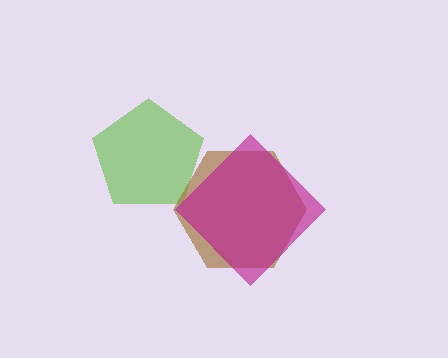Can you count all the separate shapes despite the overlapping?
Yes, there are 3 separate shapes.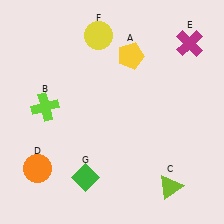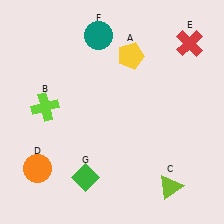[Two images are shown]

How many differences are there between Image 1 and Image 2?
There are 2 differences between the two images.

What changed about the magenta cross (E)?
In Image 1, E is magenta. In Image 2, it changed to red.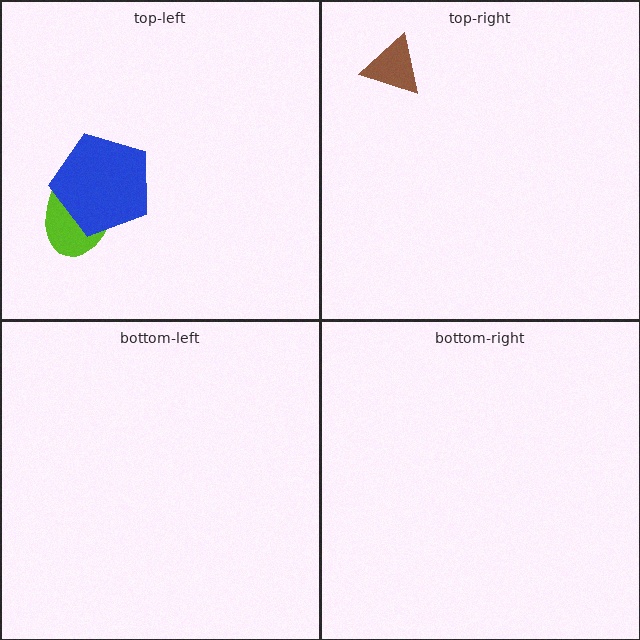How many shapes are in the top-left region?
2.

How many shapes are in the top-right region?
1.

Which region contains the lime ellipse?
The top-left region.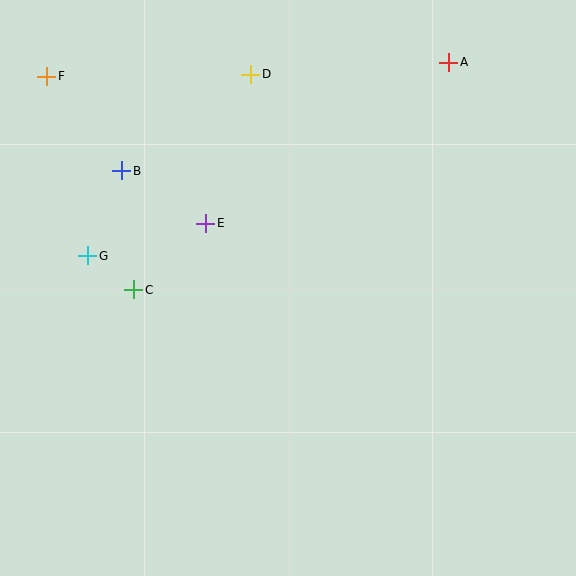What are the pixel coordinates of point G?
Point G is at (88, 256).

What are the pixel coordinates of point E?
Point E is at (206, 223).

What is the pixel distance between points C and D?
The distance between C and D is 245 pixels.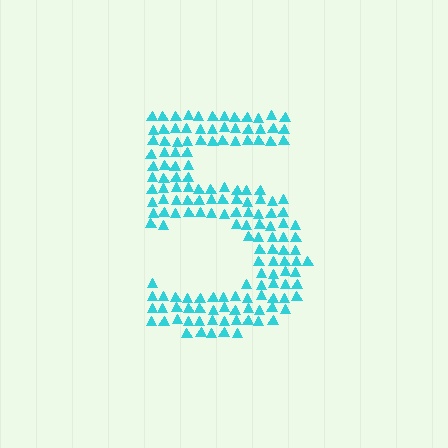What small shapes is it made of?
It is made of small triangles.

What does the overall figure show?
The overall figure shows the digit 5.